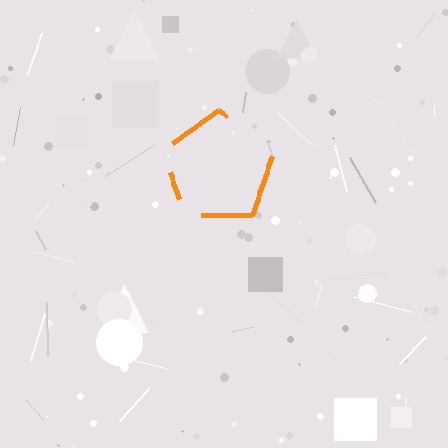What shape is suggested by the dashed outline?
The dashed outline suggests a pentagon.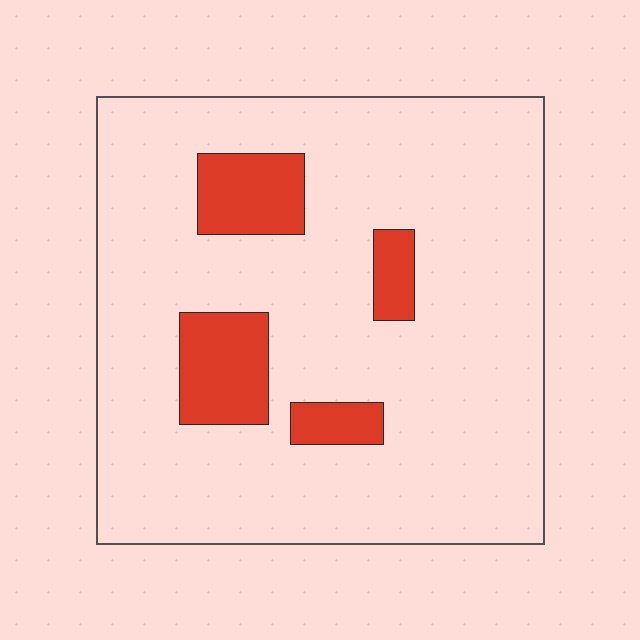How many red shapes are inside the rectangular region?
4.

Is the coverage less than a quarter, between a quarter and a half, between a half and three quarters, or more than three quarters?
Less than a quarter.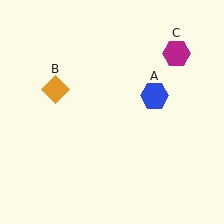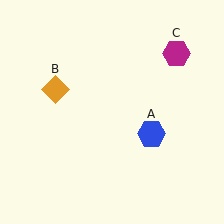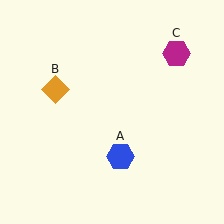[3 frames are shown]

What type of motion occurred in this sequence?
The blue hexagon (object A) rotated clockwise around the center of the scene.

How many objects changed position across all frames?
1 object changed position: blue hexagon (object A).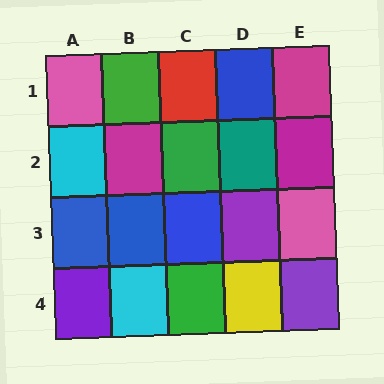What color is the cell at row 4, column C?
Green.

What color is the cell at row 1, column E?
Magenta.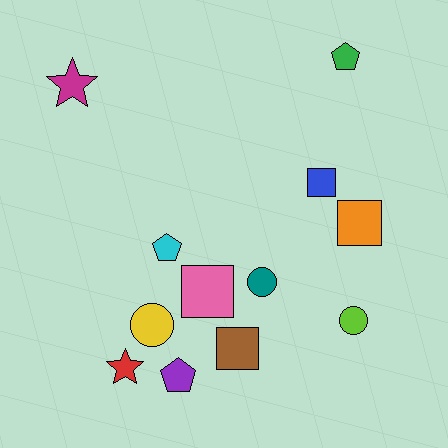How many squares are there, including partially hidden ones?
There are 4 squares.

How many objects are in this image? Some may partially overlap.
There are 12 objects.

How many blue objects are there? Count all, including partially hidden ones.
There is 1 blue object.